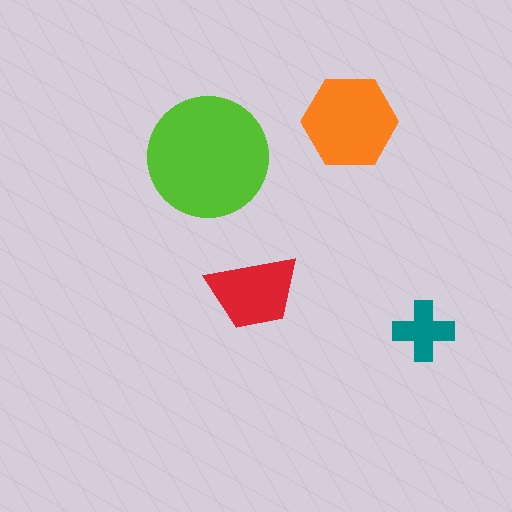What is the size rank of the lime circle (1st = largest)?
1st.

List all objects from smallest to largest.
The teal cross, the red trapezoid, the orange hexagon, the lime circle.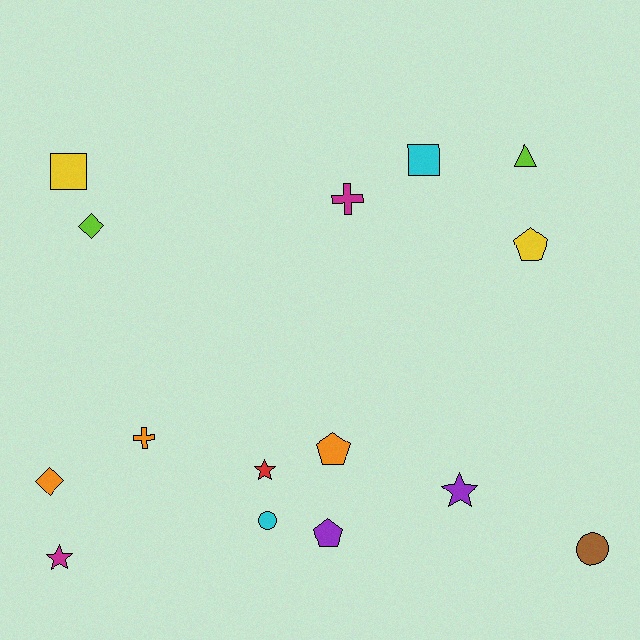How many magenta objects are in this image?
There are 2 magenta objects.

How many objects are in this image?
There are 15 objects.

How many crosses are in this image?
There are 2 crosses.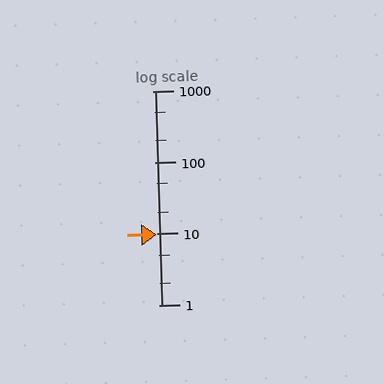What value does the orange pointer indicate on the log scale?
The pointer indicates approximately 9.8.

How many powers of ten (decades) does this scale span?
The scale spans 3 decades, from 1 to 1000.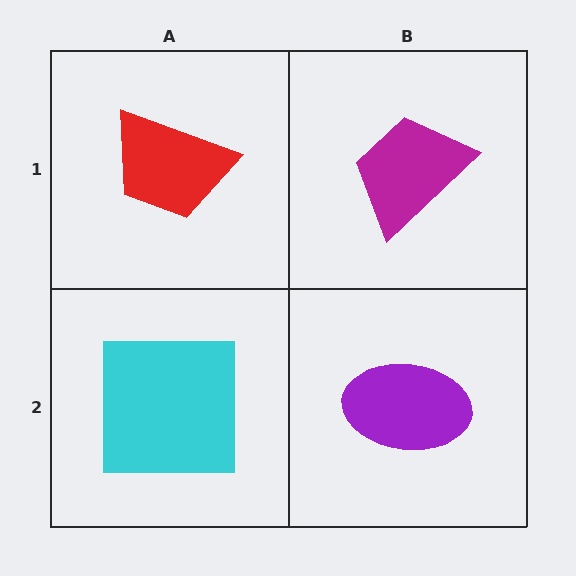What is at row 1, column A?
A red trapezoid.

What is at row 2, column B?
A purple ellipse.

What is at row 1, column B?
A magenta trapezoid.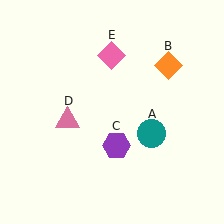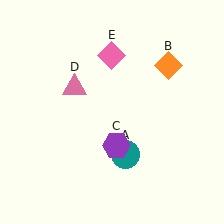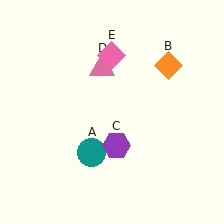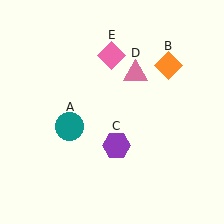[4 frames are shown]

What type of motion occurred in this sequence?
The teal circle (object A), pink triangle (object D) rotated clockwise around the center of the scene.